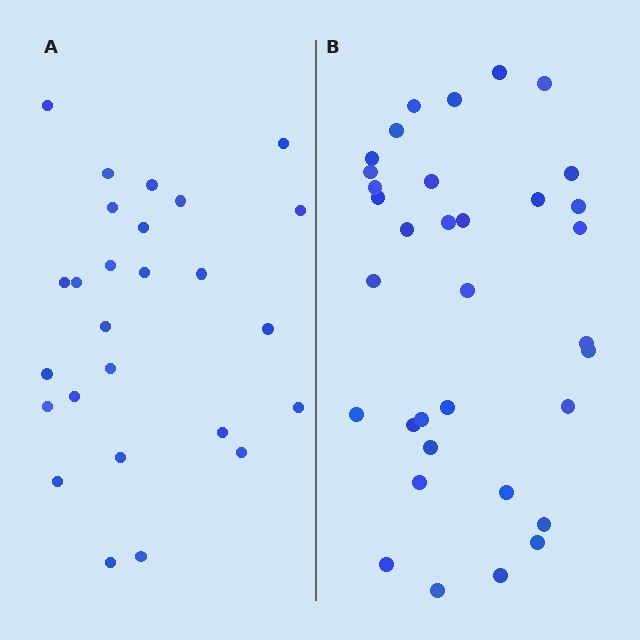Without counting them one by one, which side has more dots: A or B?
Region B (the right region) has more dots.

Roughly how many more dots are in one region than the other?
Region B has roughly 8 or so more dots than region A.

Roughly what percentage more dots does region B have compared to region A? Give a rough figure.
About 30% more.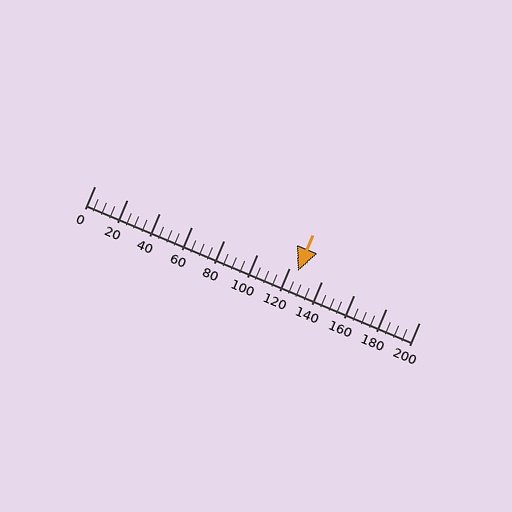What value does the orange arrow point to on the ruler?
The orange arrow points to approximately 125.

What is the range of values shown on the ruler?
The ruler shows values from 0 to 200.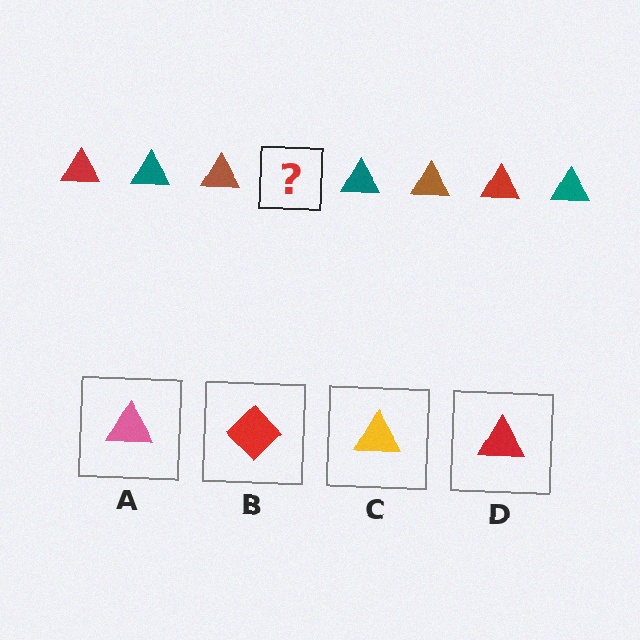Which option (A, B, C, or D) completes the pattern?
D.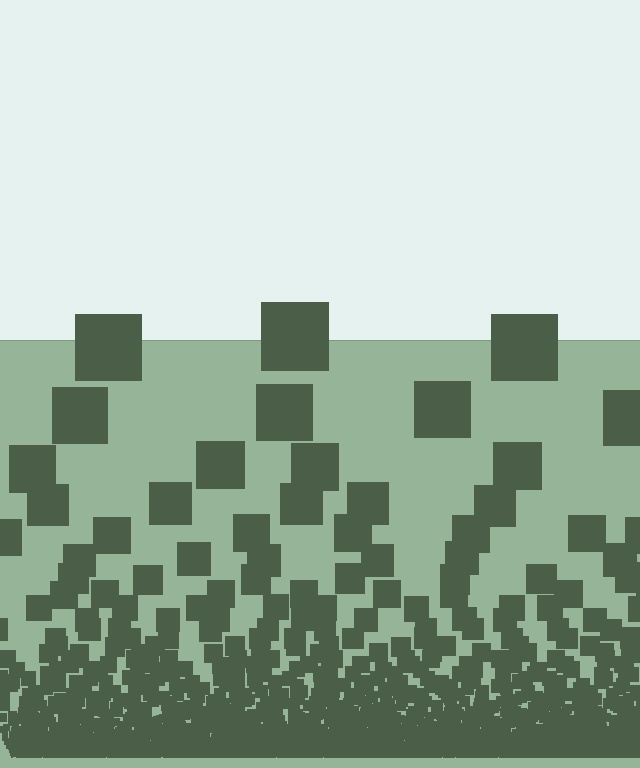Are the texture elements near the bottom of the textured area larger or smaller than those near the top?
Smaller. The gradient is inverted — elements near the bottom are smaller and denser.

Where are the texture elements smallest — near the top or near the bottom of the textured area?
Near the bottom.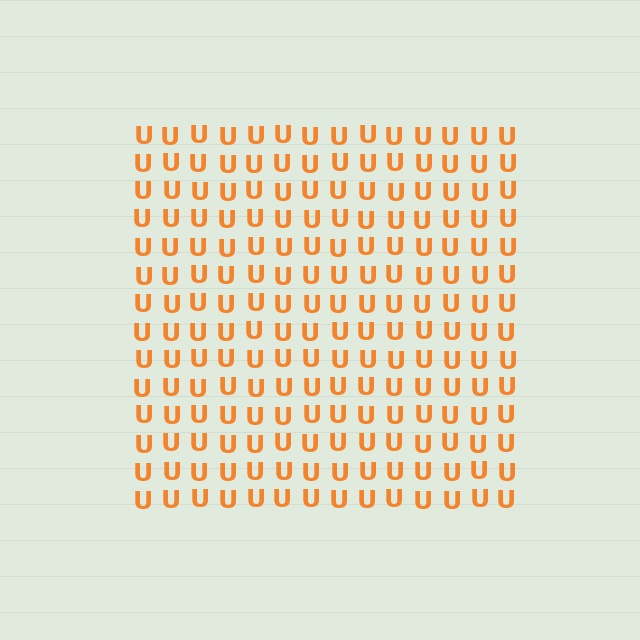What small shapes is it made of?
It is made of small letter U's.